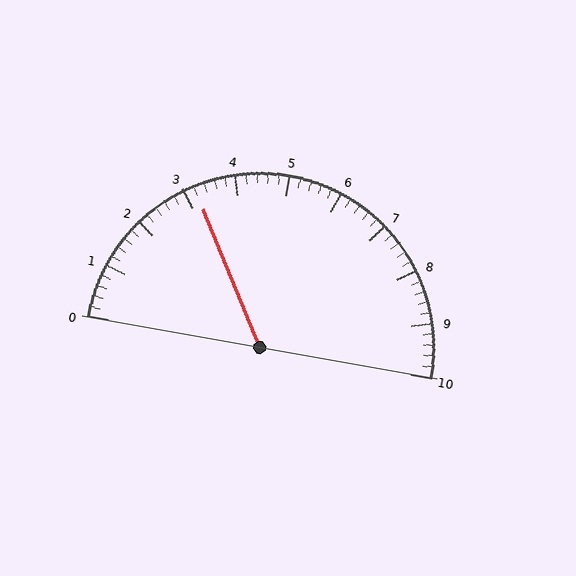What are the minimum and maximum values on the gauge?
The gauge ranges from 0 to 10.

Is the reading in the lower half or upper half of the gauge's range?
The reading is in the lower half of the range (0 to 10).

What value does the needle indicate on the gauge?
The needle indicates approximately 3.2.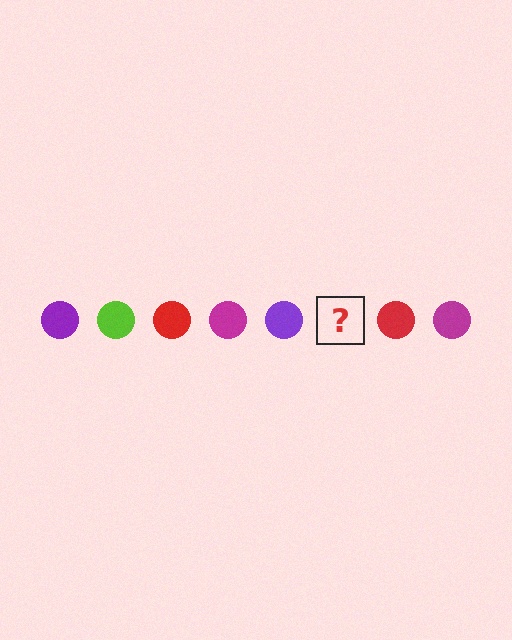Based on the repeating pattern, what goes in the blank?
The blank should be a lime circle.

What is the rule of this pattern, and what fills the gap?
The rule is that the pattern cycles through purple, lime, red, magenta circles. The gap should be filled with a lime circle.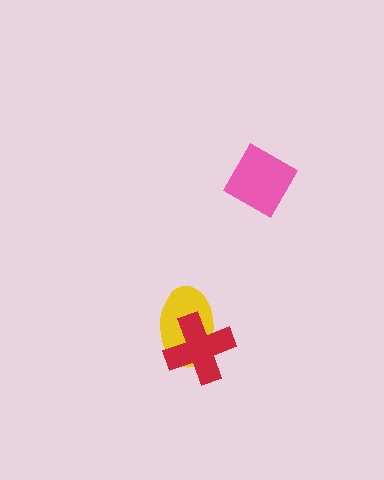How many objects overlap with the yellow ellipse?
1 object overlaps with the yellow ellipse.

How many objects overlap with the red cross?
1 object overlaps with the red cross.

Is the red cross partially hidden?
No, no other shape covers it.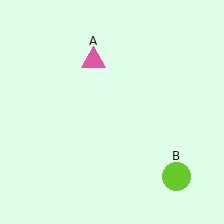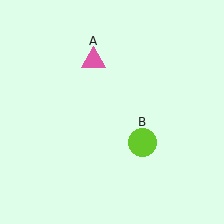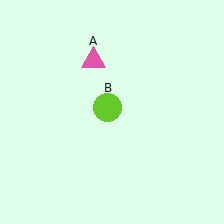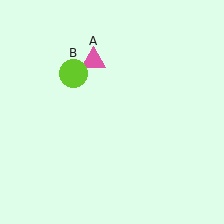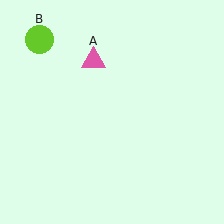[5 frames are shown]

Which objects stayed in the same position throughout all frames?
Pink triangle (object A) remained stationary.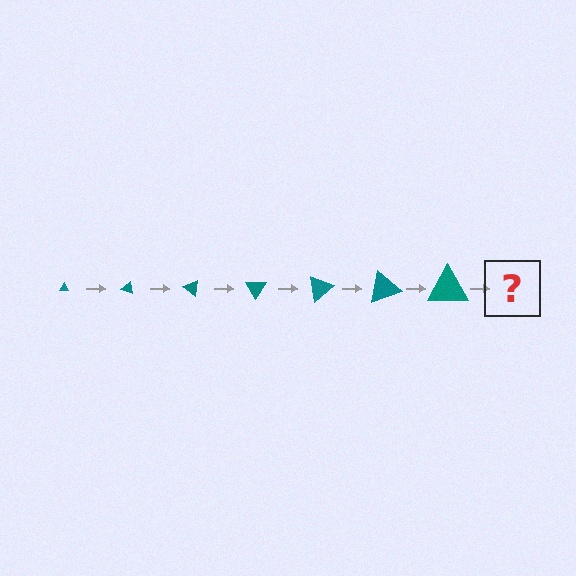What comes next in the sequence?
The next element should be a triangle, larger than the previous one and rotated 140 degrees from the start.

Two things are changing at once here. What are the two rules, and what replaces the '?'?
The two rules are that the triangle grows larger each step and it rotates 20 degrees each step. The '?' should be a triangle, larger than the previous one and rotated 140 degrees from the start.